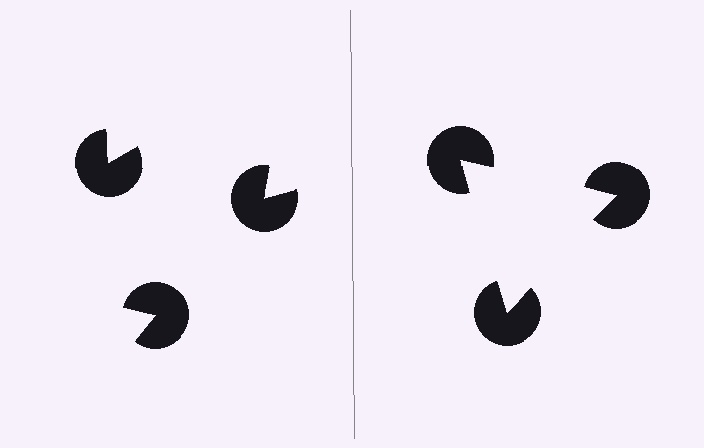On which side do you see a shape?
An illusory triangle appears on the right side. On the left side the wedge cuts are rotated, so no coherent shape forms.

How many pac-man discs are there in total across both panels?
6 — 3 on each side.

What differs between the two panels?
The pac-man discs are positioned identically on both sides; only the wedge orientations differ. On the right they align to a triangle; on the left they are misaligned.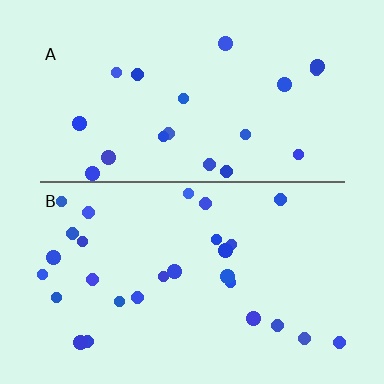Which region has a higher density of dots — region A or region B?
B (the bottom).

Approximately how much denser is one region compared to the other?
Approximately 1.4× — region B over region A.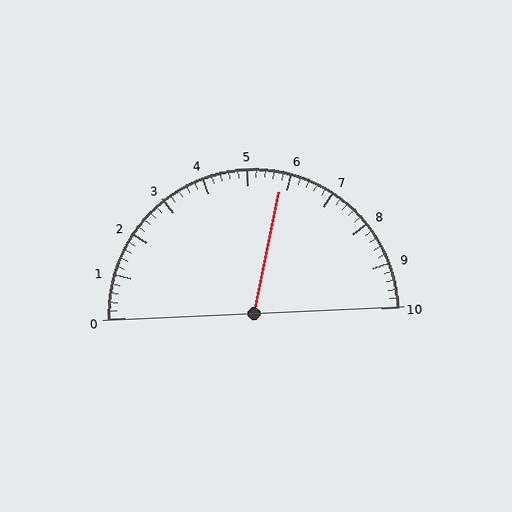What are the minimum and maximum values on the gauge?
The gauge ranges from 0 to 10.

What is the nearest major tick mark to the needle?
The nearest major tick mark is 6.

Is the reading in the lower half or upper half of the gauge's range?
The reading is in the upper half of the range (0 to 10).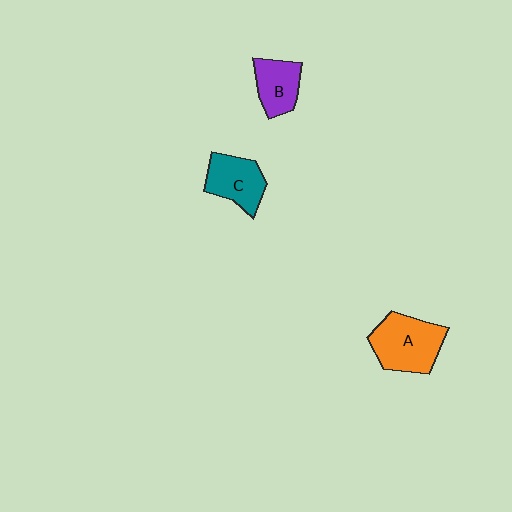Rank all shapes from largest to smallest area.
From largest to smallest: A (orange), C (teal), B (purple).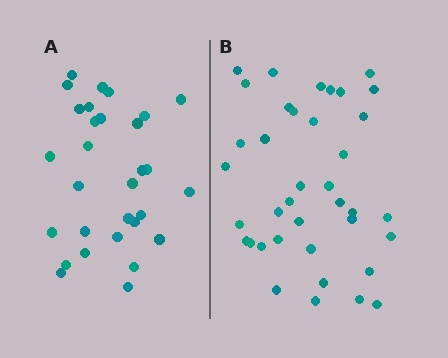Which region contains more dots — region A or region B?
Region B (the right region) has more dots.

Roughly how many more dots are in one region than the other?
Region B has roughly 8 or so more dots than region A.